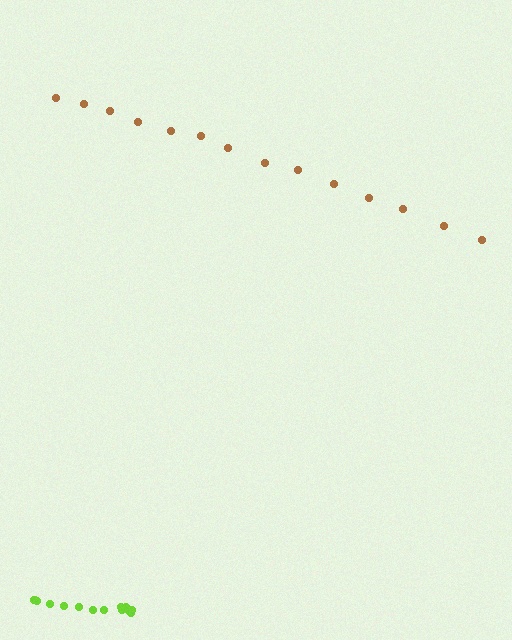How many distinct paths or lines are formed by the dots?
There are 2 distinct paths.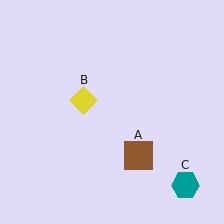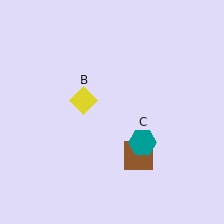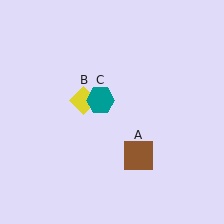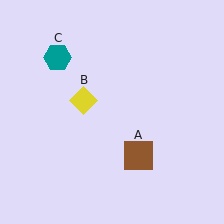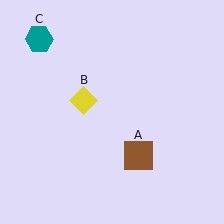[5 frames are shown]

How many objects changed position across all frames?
1 object changed position: teal hexagon (object C).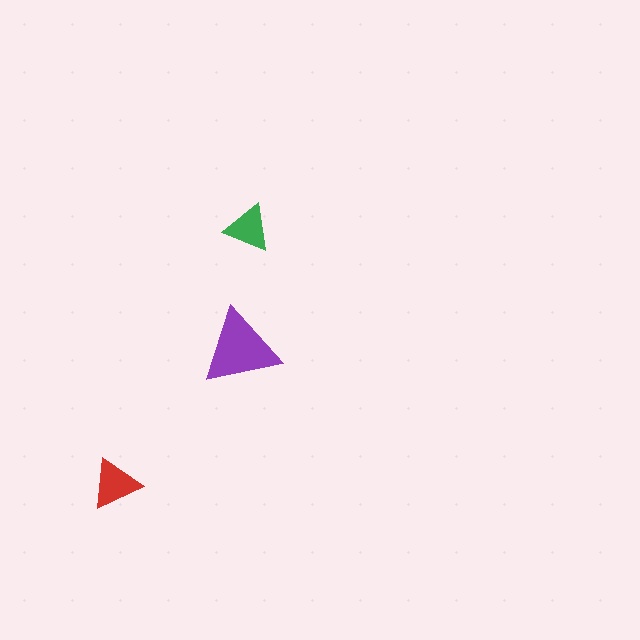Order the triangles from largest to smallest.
the purple one, the red one, the green one.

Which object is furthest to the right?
The green triangle is rightmost.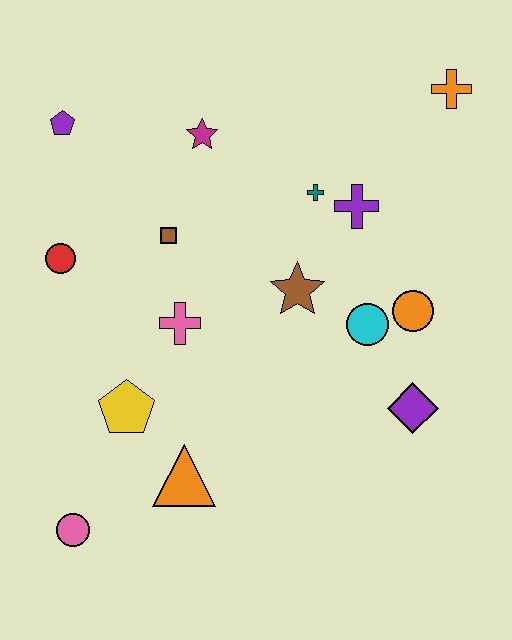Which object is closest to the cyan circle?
The orange circle is closest to the cyan circle.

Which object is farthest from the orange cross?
The pink circle is farthest from the orange cross.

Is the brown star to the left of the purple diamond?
Yes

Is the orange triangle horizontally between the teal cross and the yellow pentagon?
Yes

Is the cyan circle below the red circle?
Yes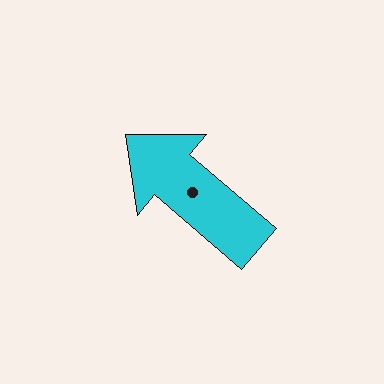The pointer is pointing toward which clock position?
Roughly 10 o'clock.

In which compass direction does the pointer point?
Northwest.